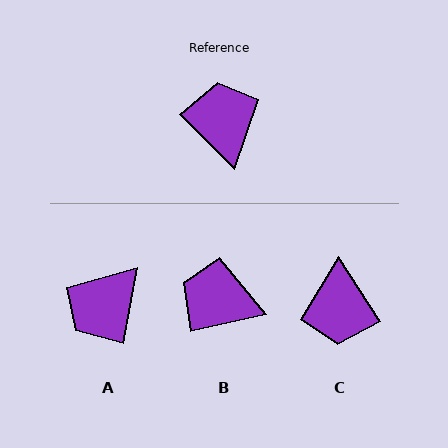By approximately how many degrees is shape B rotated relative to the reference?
Approximately 58 degrees counter-clockwise.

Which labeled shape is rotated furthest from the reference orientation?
C, about 168 degrees away.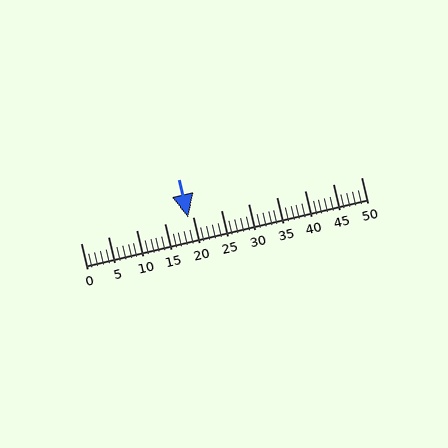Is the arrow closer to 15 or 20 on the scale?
The arrow is closer to 20.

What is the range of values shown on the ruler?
The ruler shows values from 0 to 50.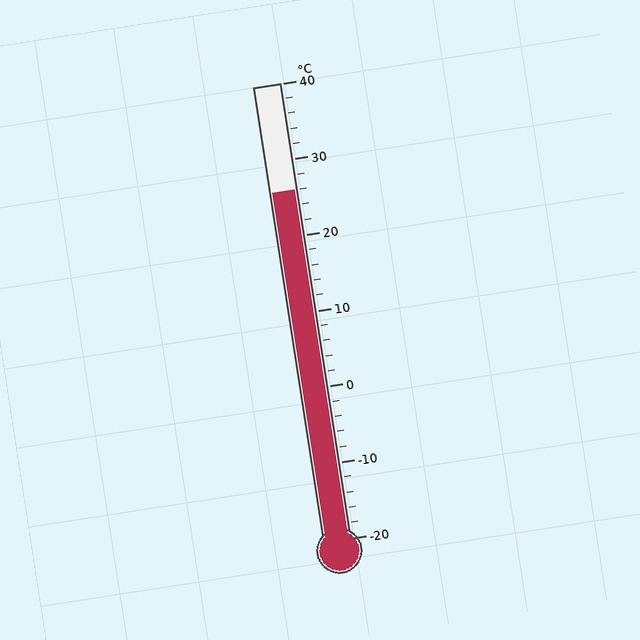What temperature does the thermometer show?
The thermometer shows approximately 26°C.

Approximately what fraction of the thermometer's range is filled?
The thermometer is filled to approximately 75% of its range.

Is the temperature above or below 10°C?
The temperature is above 10°C.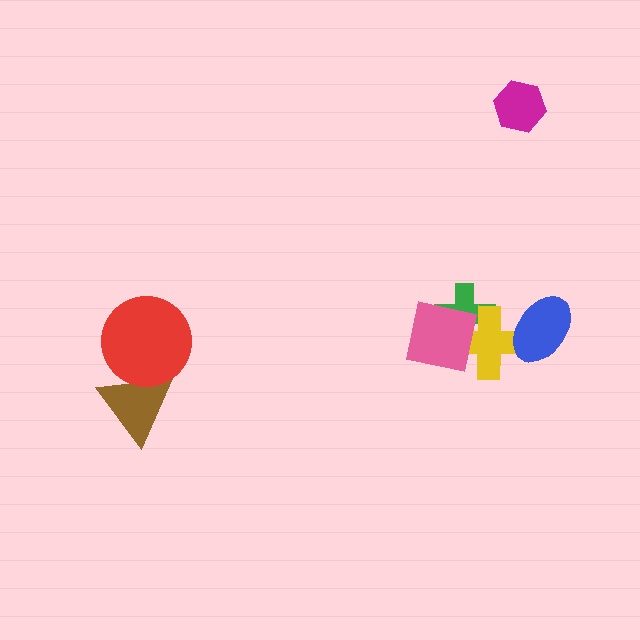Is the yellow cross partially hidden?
Yes, it is partially covered by another shape.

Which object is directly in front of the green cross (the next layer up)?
The yellow cross is directly in front of the green cross.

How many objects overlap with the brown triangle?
1 object overlaps with the brown triangle.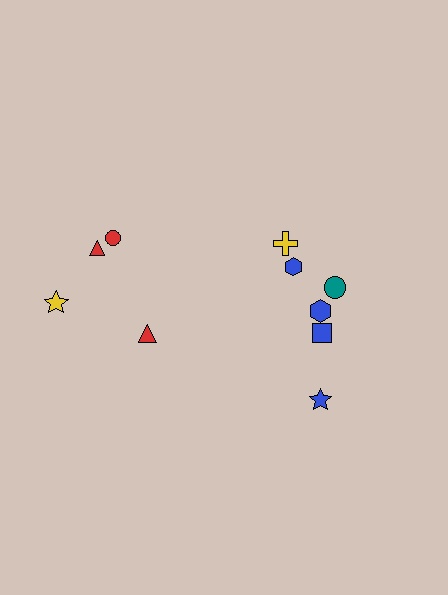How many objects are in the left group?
There are 4 objects.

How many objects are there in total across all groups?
There are 10 objects.